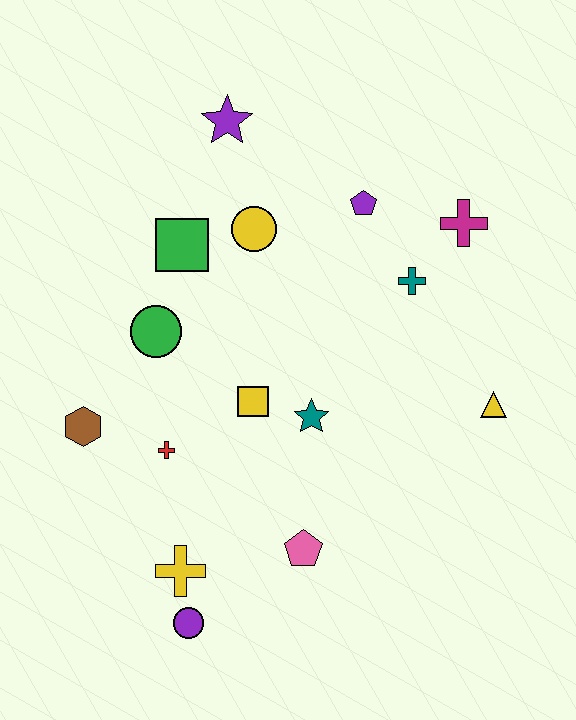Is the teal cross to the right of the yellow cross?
Yes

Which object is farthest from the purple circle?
The purple star is farthest from the purple circle.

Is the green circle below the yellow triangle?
No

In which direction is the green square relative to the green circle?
The green square is above the green circle.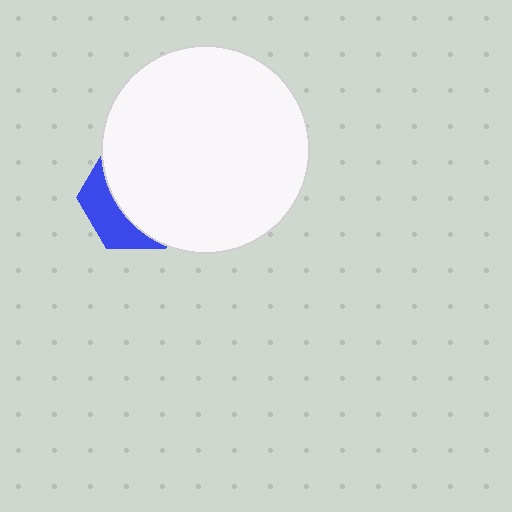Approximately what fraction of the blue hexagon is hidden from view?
Roughly 68% of the blue hexagon is hidden behind the white circle.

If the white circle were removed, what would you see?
You would see the complete blue hexagon.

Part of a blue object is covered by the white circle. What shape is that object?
It is a hexagon.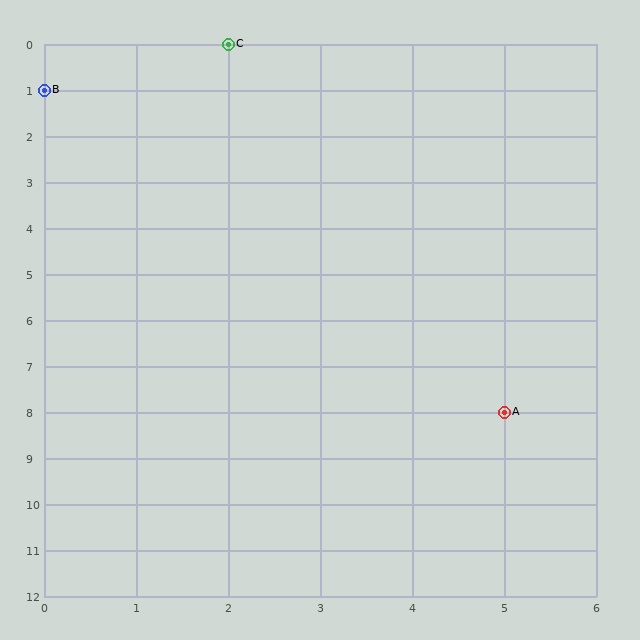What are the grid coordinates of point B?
Point B is at grid coordinates (0, 1).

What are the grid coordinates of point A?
Point A is at grid coordinates (5, 8).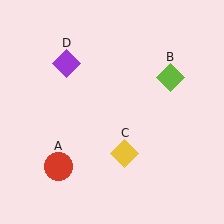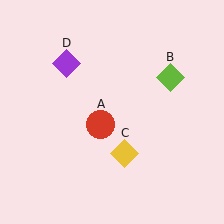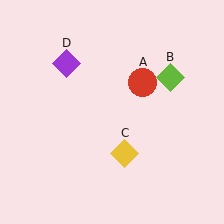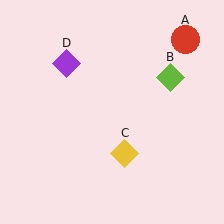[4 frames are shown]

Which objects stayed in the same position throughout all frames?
Lime diamond (object B) and yellow diamond (object C) and purple diamond (object D) remained stationary.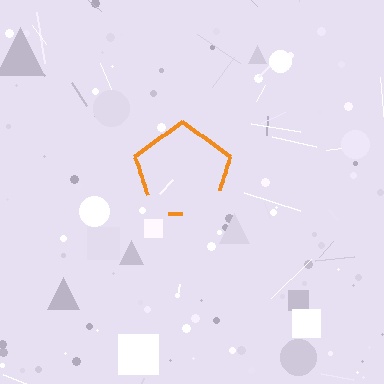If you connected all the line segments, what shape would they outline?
They would outline a pentagon.